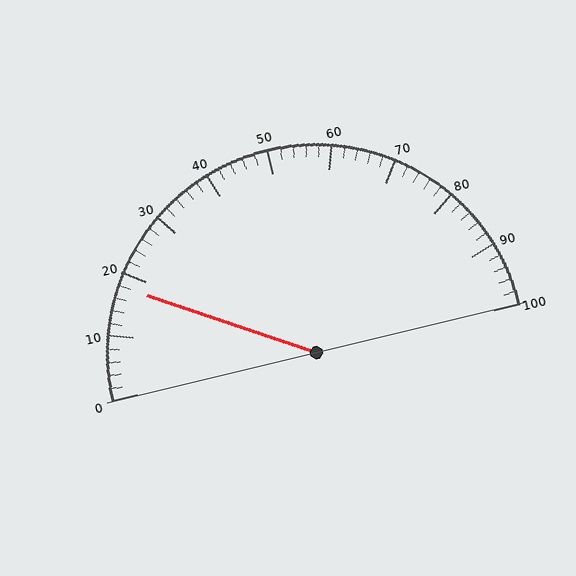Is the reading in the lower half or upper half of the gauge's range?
The reading is in the lower half of the range (0 to 100).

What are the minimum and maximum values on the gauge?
The gauge ranges from 0 to 100.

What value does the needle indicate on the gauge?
The needle indicates approximately 18.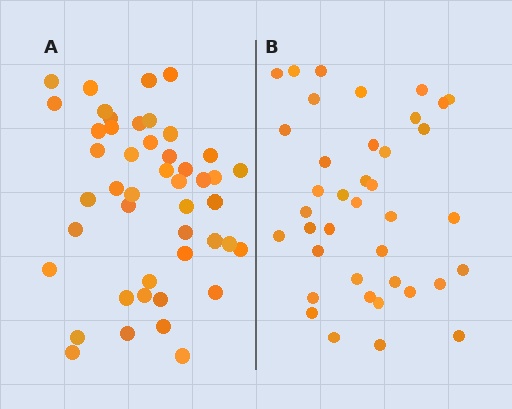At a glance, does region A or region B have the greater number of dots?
Region A (the left region) has more dots.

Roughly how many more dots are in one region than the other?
Region A has roughly 8 or so more dots than region B.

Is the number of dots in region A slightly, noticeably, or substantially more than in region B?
Region A has only slightly more — the two regions are fairly close. The ratio is roughly 1.2 to 1.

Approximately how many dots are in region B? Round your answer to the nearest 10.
About 40 dots. (The exact count is 39, which rounds to 40.)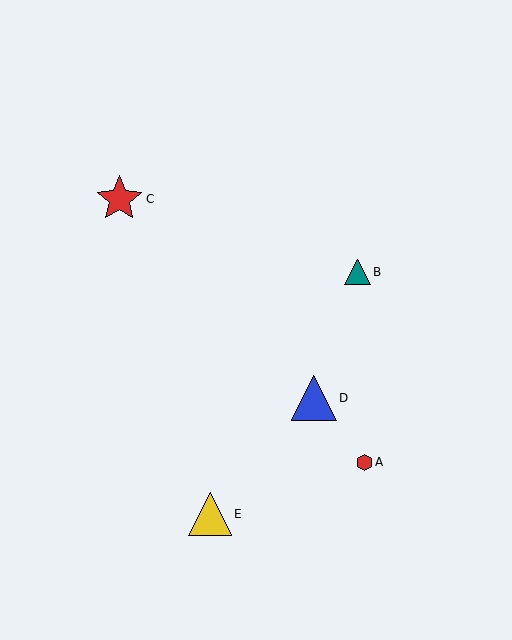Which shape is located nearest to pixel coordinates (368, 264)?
The teal triangle (labeled B) at (357, 272) is nearest to that location.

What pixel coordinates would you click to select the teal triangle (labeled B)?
Click at (357, 272) to select the teal triangle B.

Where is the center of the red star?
The center of the red star is at (119, 199).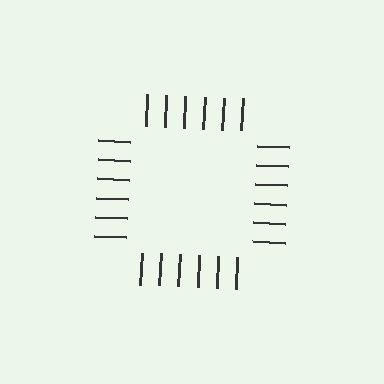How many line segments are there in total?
24 — 6 along each of the 4 edges.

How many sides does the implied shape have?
4 sides — the line-ends trace a square.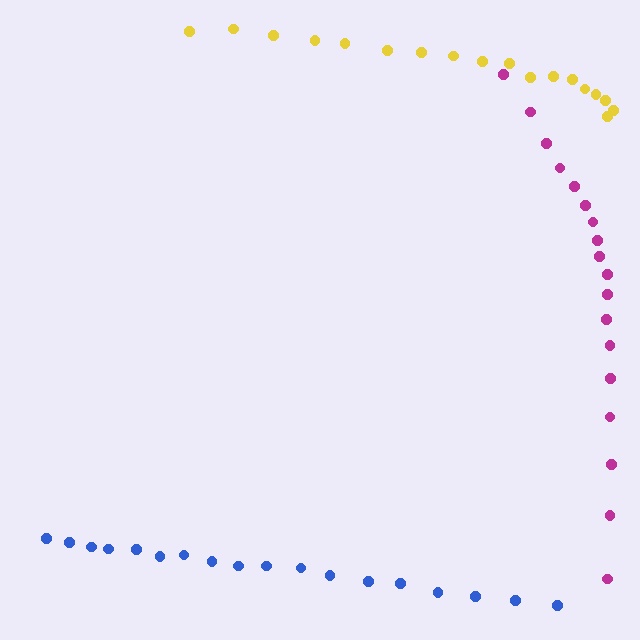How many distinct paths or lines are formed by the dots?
There are 3 distinct paths.